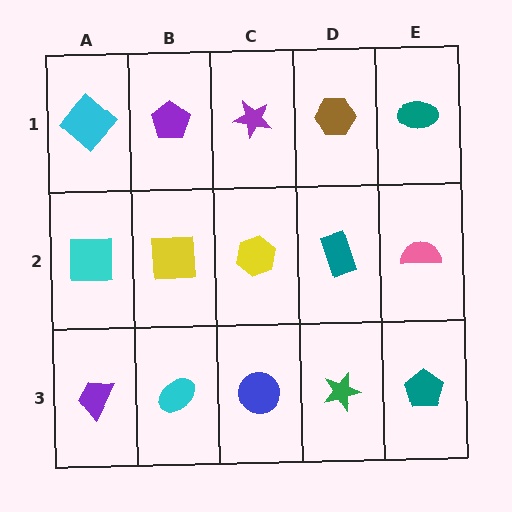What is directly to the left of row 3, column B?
A purple trapezoid.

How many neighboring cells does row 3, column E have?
2.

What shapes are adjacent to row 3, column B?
A yellow square (row 2, column B), a purple trapezoid (row 3, column A), a blue circle (row 3, column C).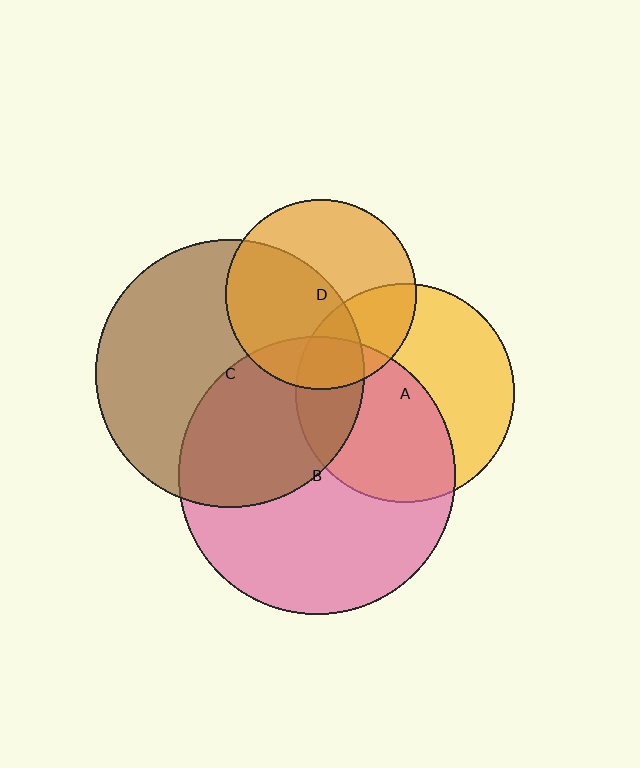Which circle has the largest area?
Circle B (pink).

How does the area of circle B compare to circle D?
Approximately 2.1 times.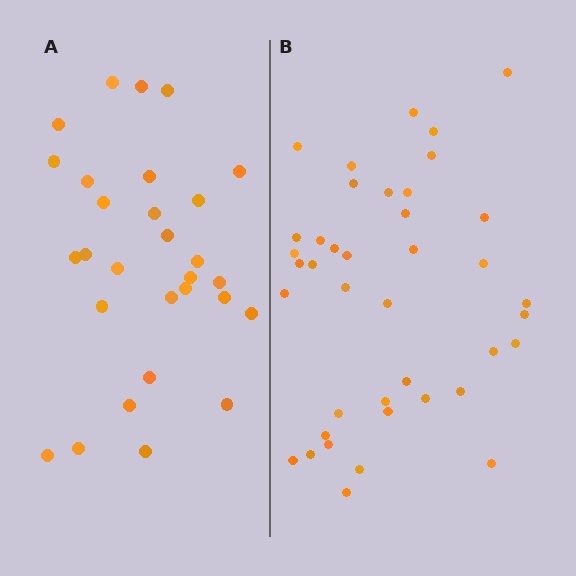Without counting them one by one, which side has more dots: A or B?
Region B (the right region) has more dots.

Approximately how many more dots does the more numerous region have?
Region B has roughly 12 or so more dots than region A.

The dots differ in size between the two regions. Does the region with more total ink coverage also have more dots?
No. Region A has more total ink coverage because its dots are larger, but region B actually contains more individual dots. Total area can be misleading — the number of items is what matters here.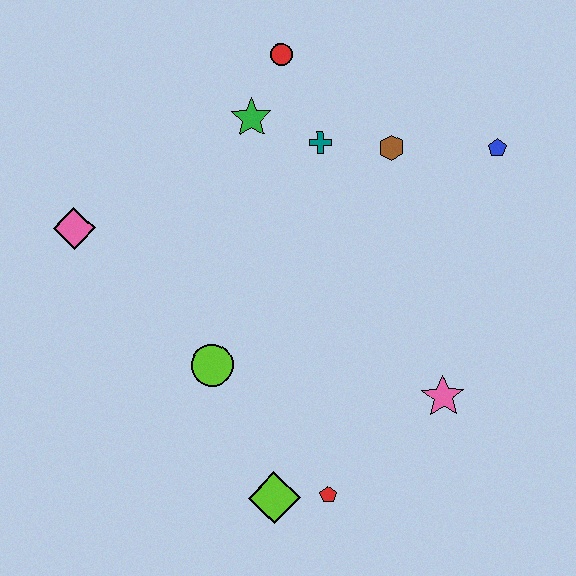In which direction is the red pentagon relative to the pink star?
The red pentagon is to the left of the pink star.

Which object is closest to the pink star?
The red pentagon is closest to the pink star.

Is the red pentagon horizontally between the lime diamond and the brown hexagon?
Yes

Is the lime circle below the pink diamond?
Yes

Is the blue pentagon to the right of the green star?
Yes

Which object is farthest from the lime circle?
The blue pentagon is farthest from the lime circle.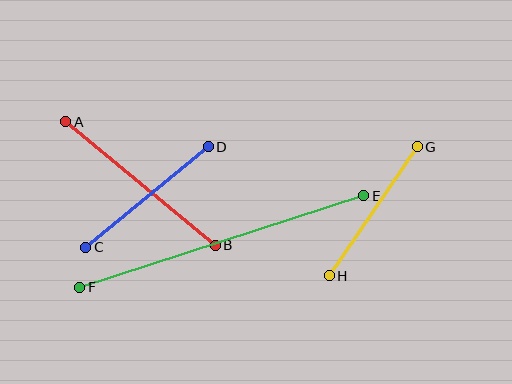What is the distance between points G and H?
The distance is approximately 156 pixels.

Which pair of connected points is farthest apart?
Points E and F are farthest apart.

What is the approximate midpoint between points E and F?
The midpoint is at approximately (222, 242) pixels.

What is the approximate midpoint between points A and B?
The midpoint is at approximately (140, 183) pixels.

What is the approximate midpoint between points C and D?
The midpoint is at approximately (147, 197) pixels.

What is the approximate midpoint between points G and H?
The midpoint is at approximately (373, 211) pixels.